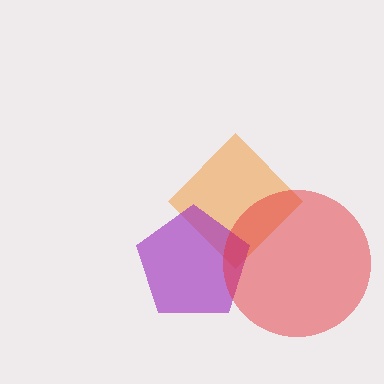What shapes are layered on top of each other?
The layered shapes are: an orange diamond, a purple pentagon, a red circle.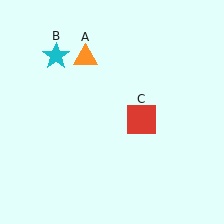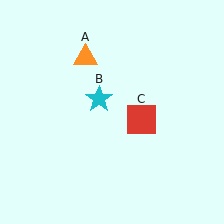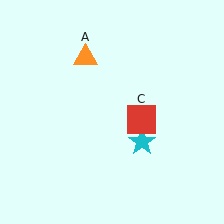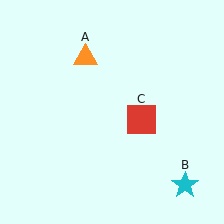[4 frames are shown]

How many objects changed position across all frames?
1 object changed position: cyan star (object B).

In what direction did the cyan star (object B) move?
The cyan star (object B) moved down and to the right.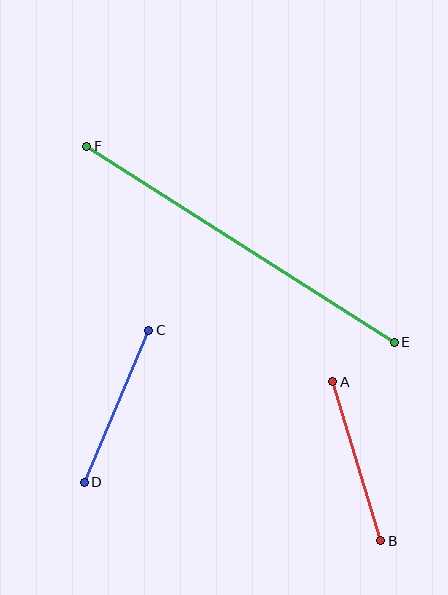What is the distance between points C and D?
The distance is approximately 165 pixels.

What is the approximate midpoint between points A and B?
The midpoint is at approximately (357, 461) pixels.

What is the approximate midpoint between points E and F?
The midpoint is at approximately (241, 244) pixels.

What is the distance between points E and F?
The distance is approximately 365 pixels.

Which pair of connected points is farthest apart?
Points E and F are farthest apart.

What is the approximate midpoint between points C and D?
The midpoint is at approximately (116, 406) pixels.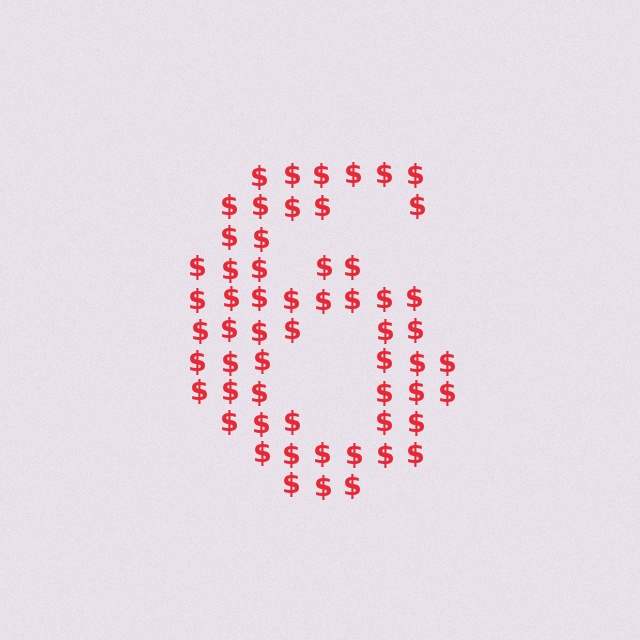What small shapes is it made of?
It is made of small dollar signs.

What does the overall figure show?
The overall figure shows the digit 6.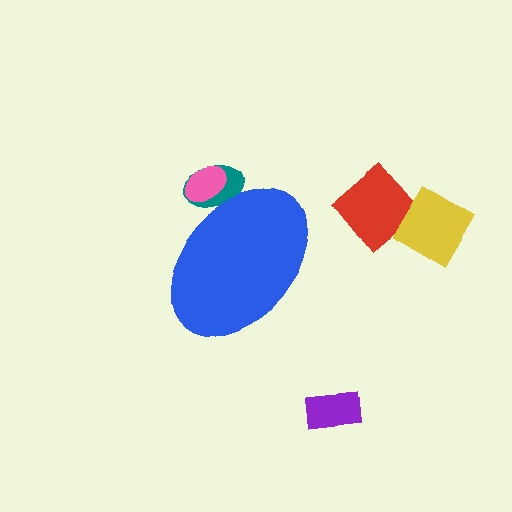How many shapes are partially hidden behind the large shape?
2 shapes are partially hidden.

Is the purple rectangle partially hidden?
No, the purple rectangle is fully visible.